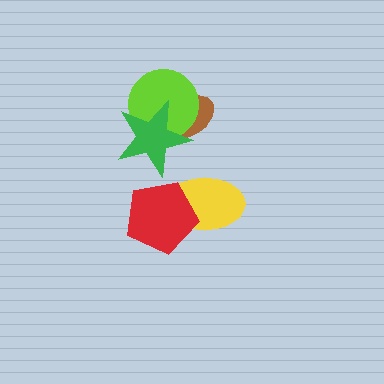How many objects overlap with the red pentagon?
1 object overlaps with the red pentagon.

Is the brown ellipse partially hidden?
Yes, it is partially covered by another shape.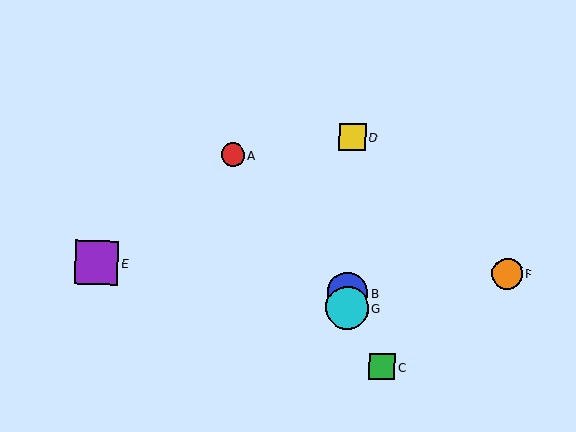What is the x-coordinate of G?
Object G is at x≈347.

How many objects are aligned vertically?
3 objects (B, D, G) are aligned vertically.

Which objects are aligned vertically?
Objects B, D, G are aligned vertically.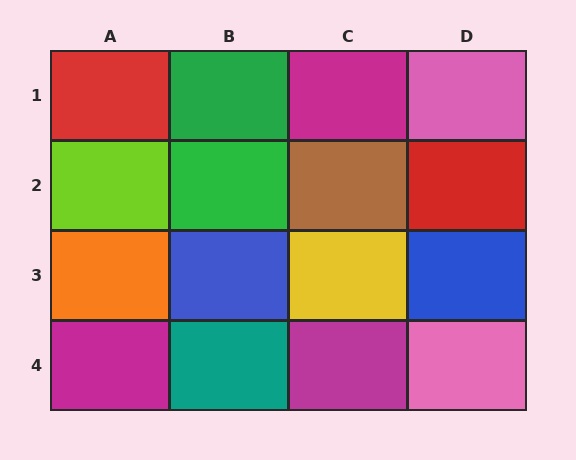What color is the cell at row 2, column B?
Green.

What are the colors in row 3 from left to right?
Orange, blue, yellow, blue.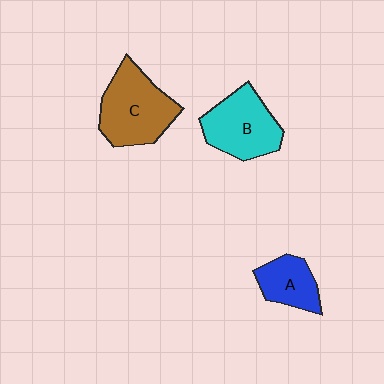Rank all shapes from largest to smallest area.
From largest to smallest: C (brown), B (cyan), A (blue).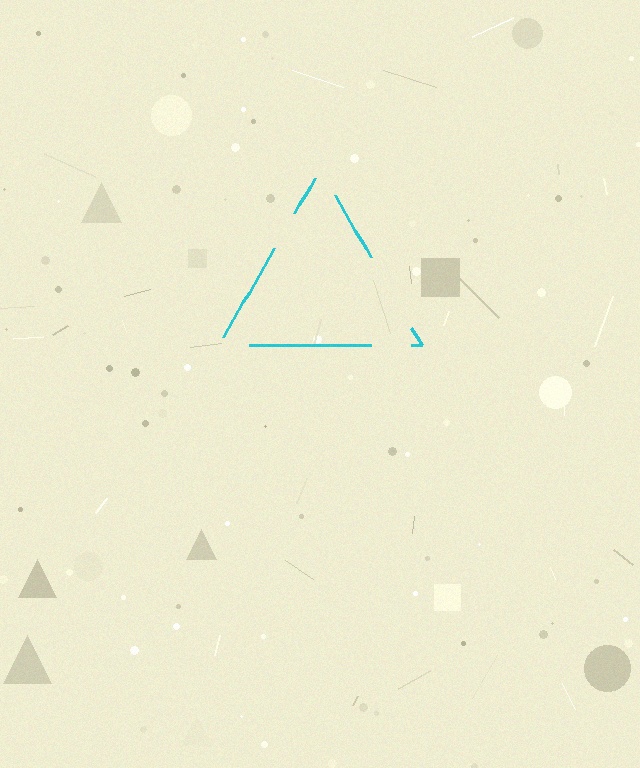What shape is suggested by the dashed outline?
The dashed outline suggests a triangle.